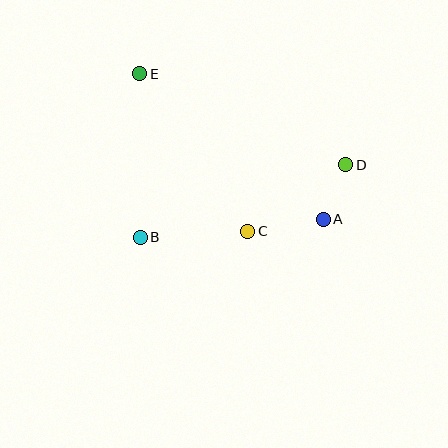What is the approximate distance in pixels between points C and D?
The distance between C and D is approximately 119 pixels.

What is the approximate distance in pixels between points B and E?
The distance between B and E is approximately 164 pixels.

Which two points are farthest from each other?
Points A and E are farthest from each other.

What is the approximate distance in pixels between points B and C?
The distance between B and C is approximately 108 pixels.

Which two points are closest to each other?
Points A and D are closest to each other.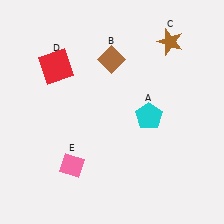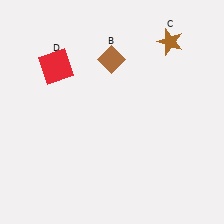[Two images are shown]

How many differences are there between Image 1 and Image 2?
There are 2 differences between the two images.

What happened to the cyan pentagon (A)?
The cyan pentagon (A) was removed in Image 2. It was in the bottom-right area of Image 1.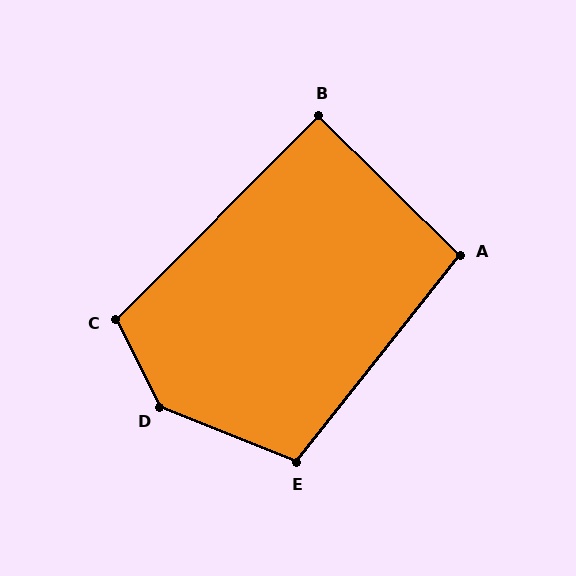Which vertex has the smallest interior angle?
B, at approximately 90 degrees.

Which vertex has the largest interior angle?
D, at approximately 139 degrees.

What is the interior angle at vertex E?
Approximately 106 degrees (obtuse).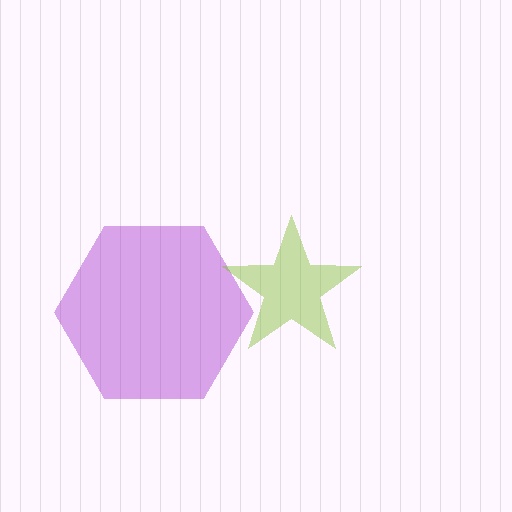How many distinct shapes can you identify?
There are 2 distinct shapes: a purple hexagon, a lime star.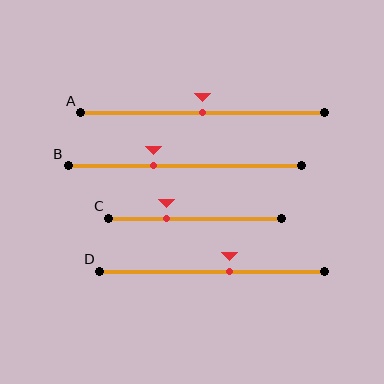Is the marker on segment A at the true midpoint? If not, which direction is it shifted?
Yes, the marker on segment A is at the true midpoint.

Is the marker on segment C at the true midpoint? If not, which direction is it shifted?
No, the marker on segment C is shifted to the left by about 17% of the segment length.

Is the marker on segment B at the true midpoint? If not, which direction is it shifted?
No, the marker on segment B is shifted to the left by about 13% of the segment length.